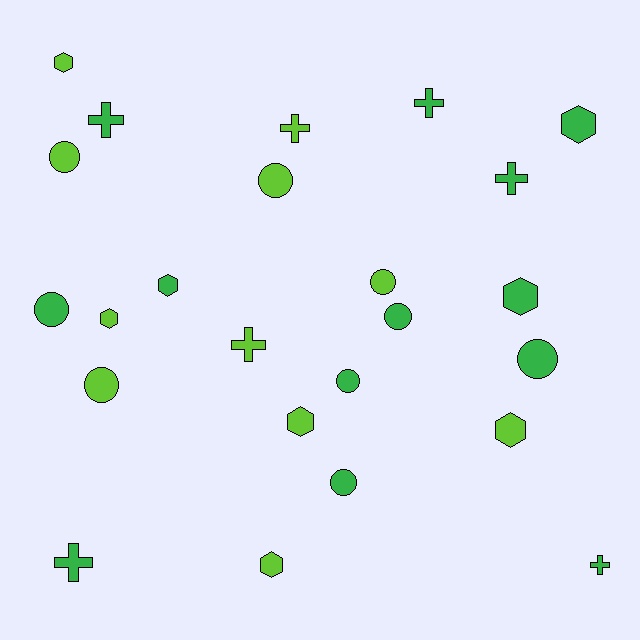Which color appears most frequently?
Green, with 13 objects.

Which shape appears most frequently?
Circle, with 9 objects.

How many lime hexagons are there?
There are 5 lime hexagons.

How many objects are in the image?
There are 24 objects.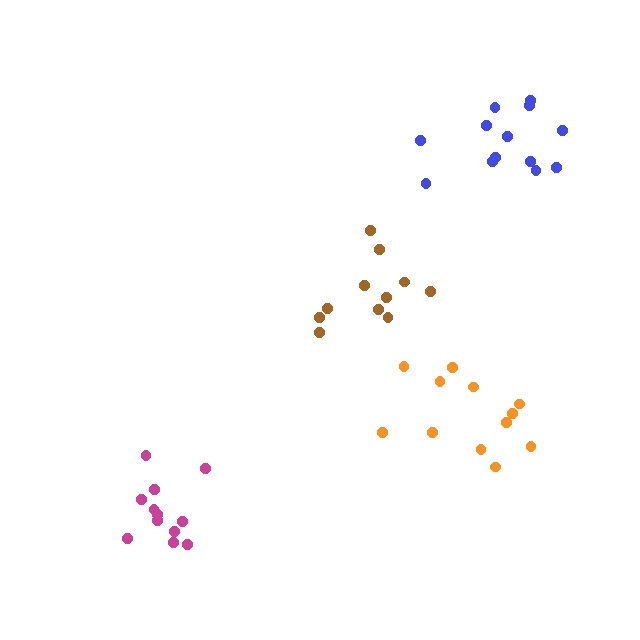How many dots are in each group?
Group 1: 12 dots, Group 2: 13 dots, Group 3: 11 dots, Group 4: 12 dots (48 total).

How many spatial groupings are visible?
There are 4 spatial groupings.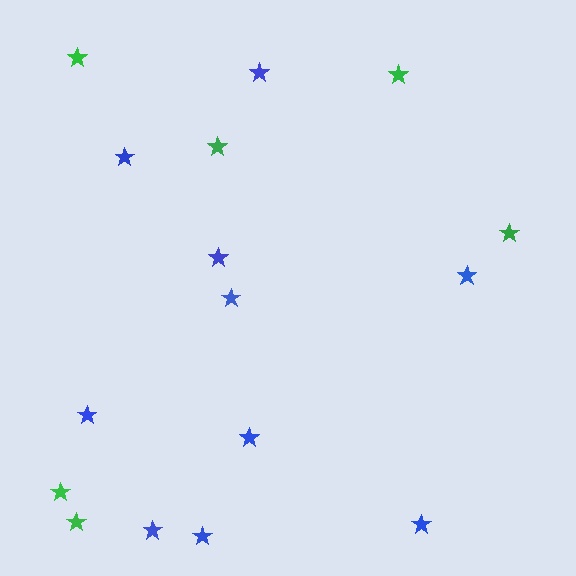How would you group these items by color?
There are 2 groups: one group of blue stars (10) and one group of green stars (6).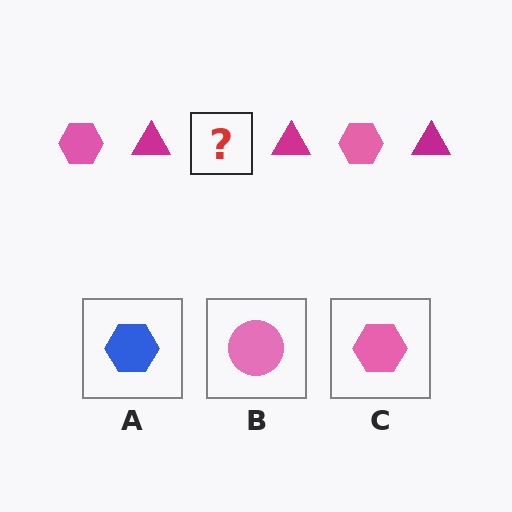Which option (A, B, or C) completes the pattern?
C.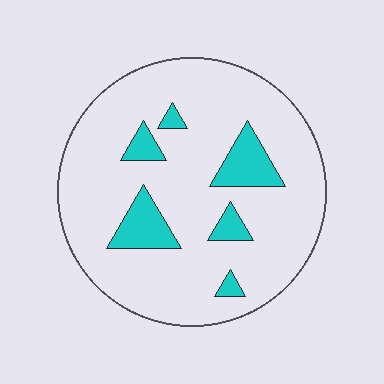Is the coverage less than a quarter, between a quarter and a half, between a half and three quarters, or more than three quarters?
Less than a quarter.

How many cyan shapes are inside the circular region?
6.